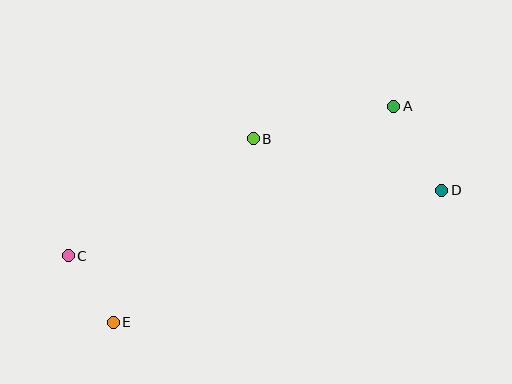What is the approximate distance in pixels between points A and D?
The distance between A and D is approximately 97 pixels.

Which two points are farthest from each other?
Points C and D are farthest from each other.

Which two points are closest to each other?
Points C and E are closest to each other.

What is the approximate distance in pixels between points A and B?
The distance between A and B is approximately 144 pixels.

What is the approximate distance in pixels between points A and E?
The distance between A and E is approximately 354 pixels.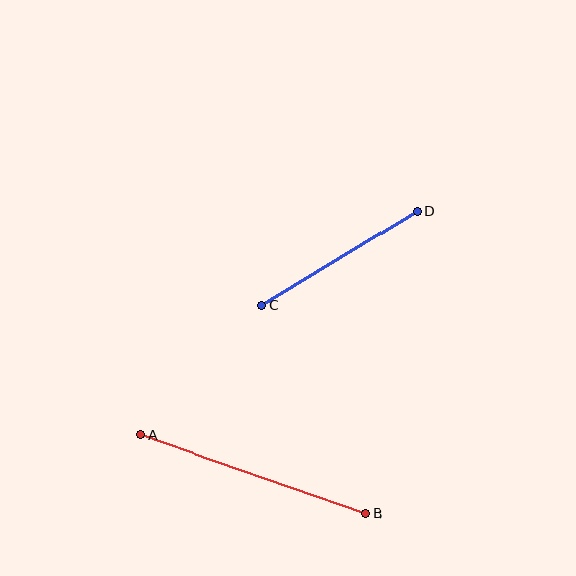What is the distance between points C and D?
The distance is approximately 182 pixels.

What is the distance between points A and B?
The distance is approximately 238 pixels.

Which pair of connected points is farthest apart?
Points A and B are farthest apart.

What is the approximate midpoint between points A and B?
The midpoint is at approximately (253, 474) pixels.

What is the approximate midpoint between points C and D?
The midpoint is at approximately (340, 258) pixels.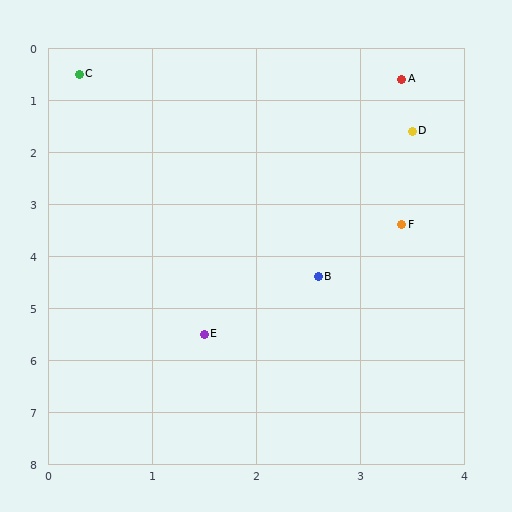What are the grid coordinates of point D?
Point D is at approximately (3.5, 1.6).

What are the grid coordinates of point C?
Point C is at approximately (0.3, 0.5).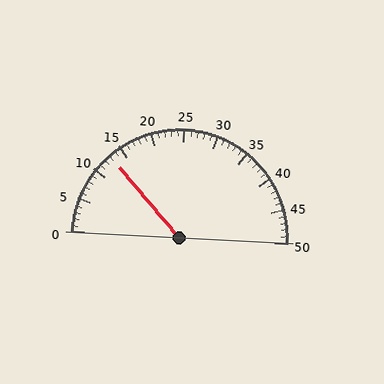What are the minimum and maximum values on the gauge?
The gauge ranges from 0 to 50.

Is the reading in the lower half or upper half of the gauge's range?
The reading is in the lower half of the range (0 to 50).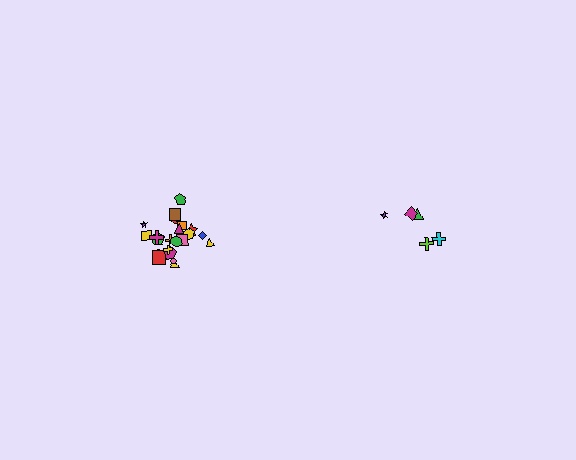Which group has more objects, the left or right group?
The left group.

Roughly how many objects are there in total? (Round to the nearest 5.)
Roughly 25 objects in total.